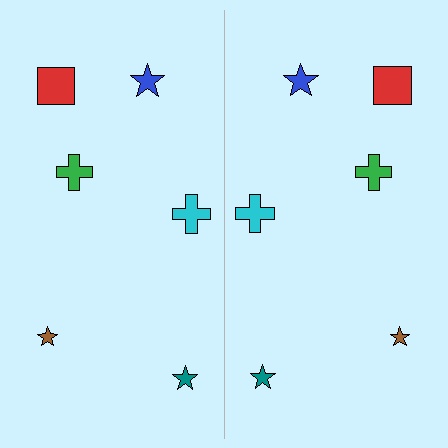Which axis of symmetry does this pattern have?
The pattern has a vertical axis of symmetry running through the center of the image.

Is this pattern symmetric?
Yes, this pattern has bilateral (reflection) symmetry.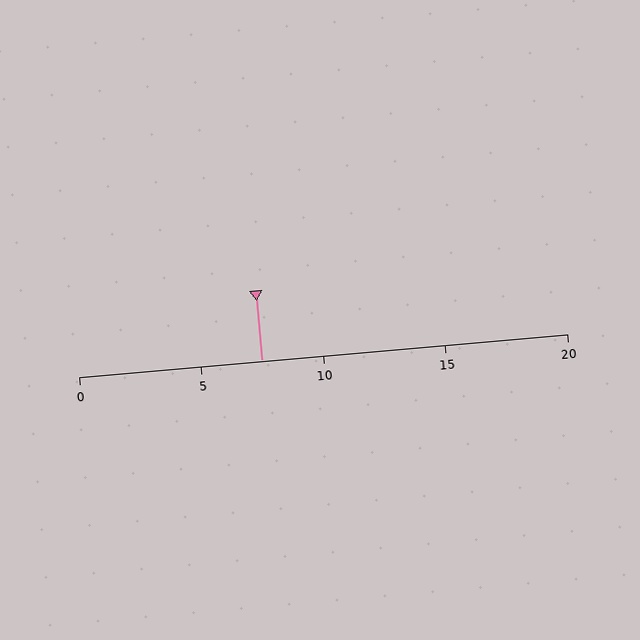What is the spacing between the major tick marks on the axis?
The major ticks are spaced 5 apart.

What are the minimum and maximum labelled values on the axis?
The axis runs from 0 to 20.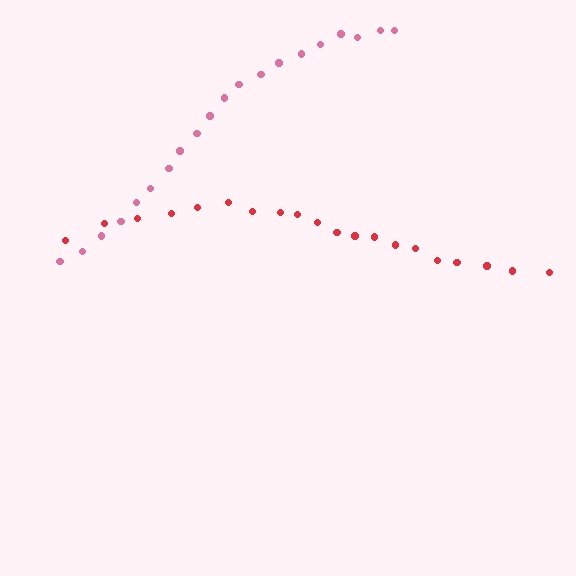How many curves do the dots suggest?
There are 2 distinct paths.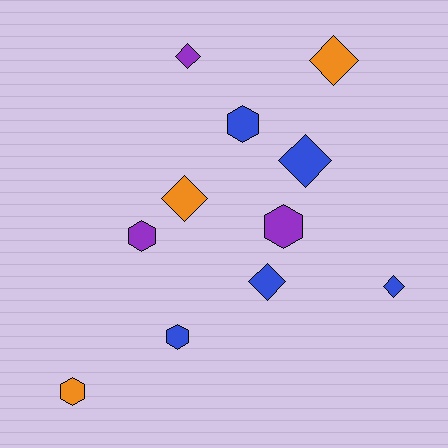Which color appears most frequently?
Blue, with 5 objects.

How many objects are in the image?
There are 11 objects.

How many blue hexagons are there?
There are 2 blue hexagons.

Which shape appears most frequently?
Diamond, with 6 objects.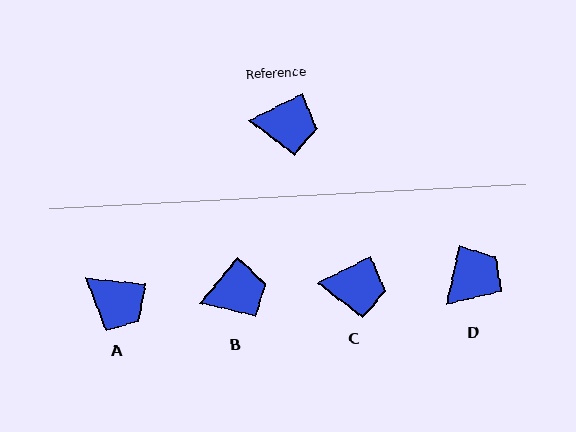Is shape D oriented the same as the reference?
No, it is off by about 50 degrees.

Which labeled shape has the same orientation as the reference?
C.